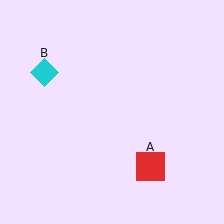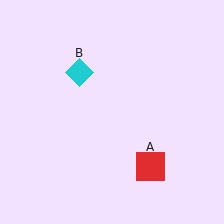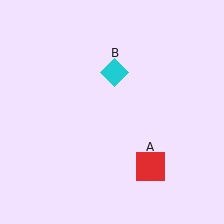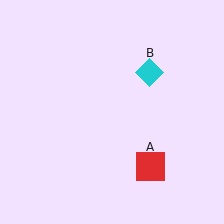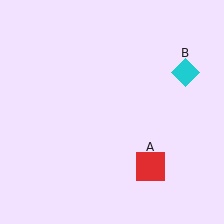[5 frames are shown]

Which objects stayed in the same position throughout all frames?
Red square (object A) remained stationary.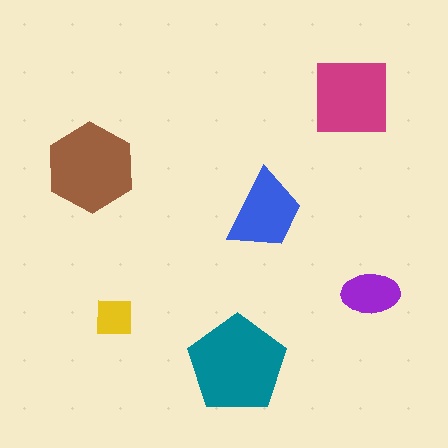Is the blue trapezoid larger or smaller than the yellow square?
Larger.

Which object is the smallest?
The yellow square.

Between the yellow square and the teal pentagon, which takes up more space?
The teal pentagon.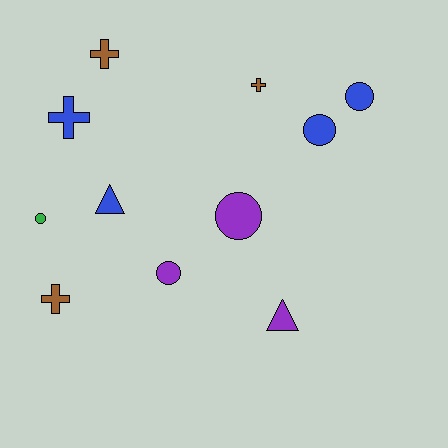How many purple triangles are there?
There is 1 purple triangle.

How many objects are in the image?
There are 11 objects.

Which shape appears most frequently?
Circle, with 5 objects.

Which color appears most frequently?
Blue, with 4 objects.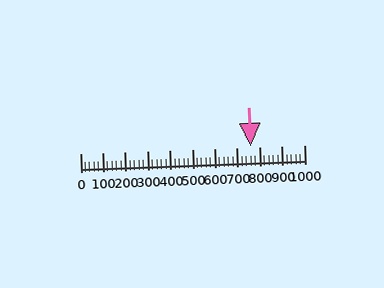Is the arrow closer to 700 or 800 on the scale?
The arrow is closer to 800.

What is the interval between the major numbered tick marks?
The major tick marks are spaced 100 units apart.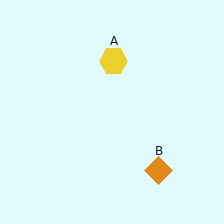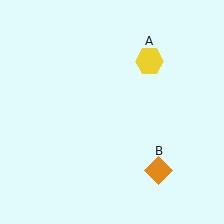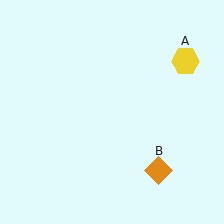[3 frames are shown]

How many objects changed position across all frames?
1 object changed position: yellow hexagon (object A).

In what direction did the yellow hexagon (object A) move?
The yellow hexagon (object A) moved right.